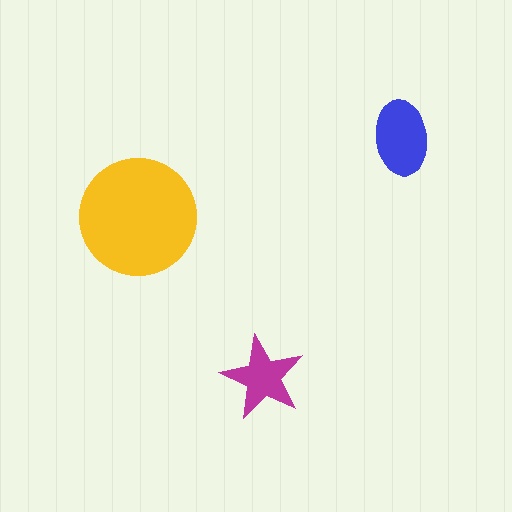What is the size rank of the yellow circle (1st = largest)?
1st.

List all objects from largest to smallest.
The yellow circle, the blue ellipse, the magenta star.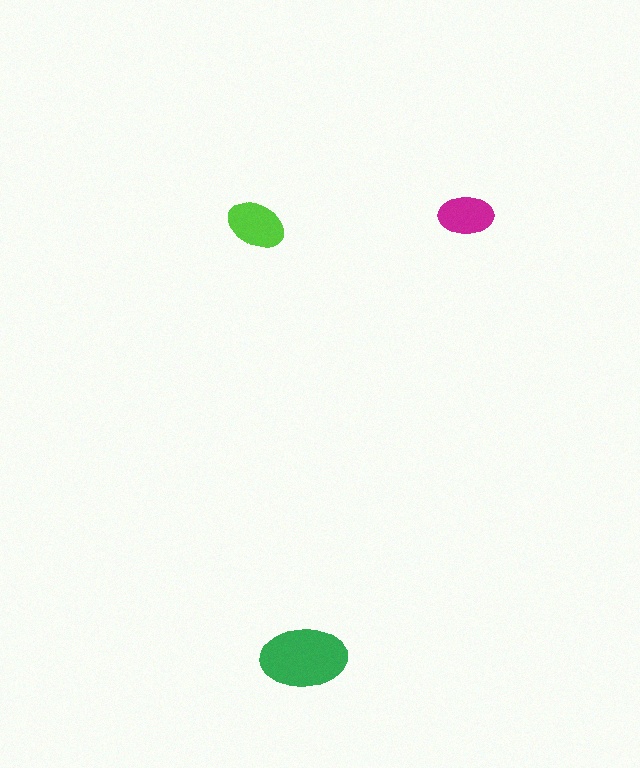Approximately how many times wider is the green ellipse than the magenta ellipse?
About 1.5 times wider.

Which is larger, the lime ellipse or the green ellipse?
The green one.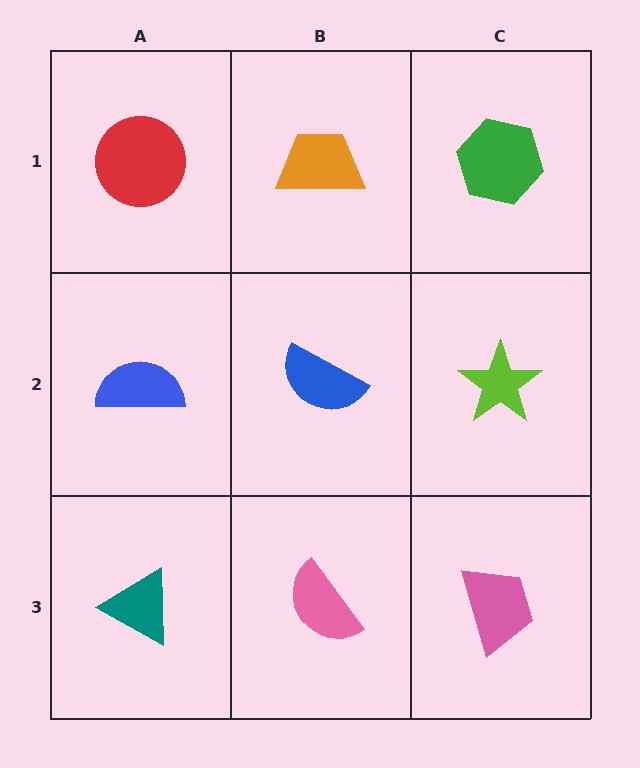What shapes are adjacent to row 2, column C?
A green hexagon (row 1, column C), a pink trapezoid (row 3, column C), a blue semicircle (row 2, column B).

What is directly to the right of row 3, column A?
A pink semicircle.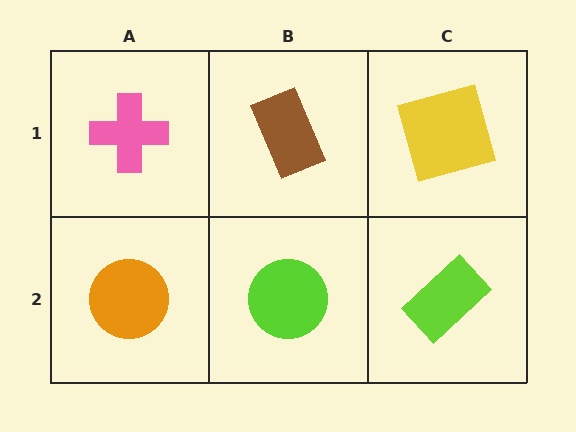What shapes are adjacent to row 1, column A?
An orange circle (row 2, column A), a brown rectangle (row 1, column B).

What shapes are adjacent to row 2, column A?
A pink cross (row 1, column A), a lime circle (row 2, column B).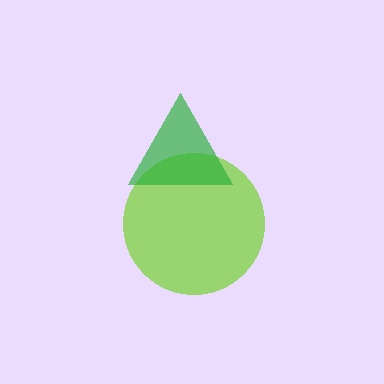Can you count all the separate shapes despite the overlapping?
Yes, there are 2 separate shapes.